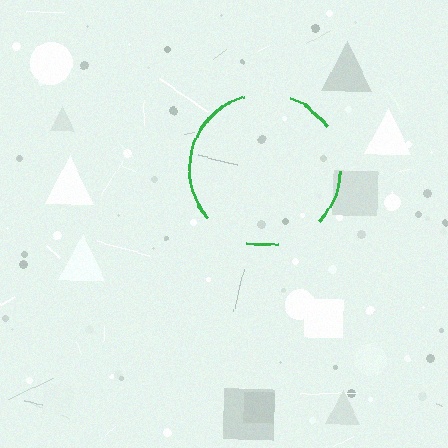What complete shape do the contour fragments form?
The contour fragments form a circle.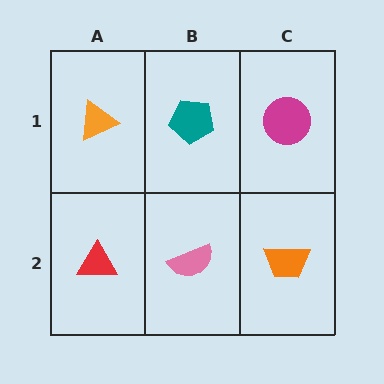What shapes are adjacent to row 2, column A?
An orange triangle (row 1, column A), a pink semicircle (row 2, column B).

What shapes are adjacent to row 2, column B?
A teal pentagon (row 1, column B), a red triangle (row 2, column A), an orange trapezoid (row 2, column C).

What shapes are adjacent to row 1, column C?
An orange trapezoid (row 2, column C), a teal pentagon (row 1, column B).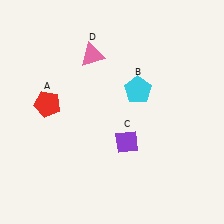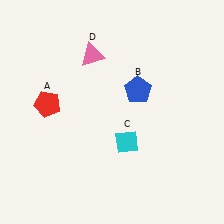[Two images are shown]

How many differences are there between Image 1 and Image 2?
There are 2 differences between the two images.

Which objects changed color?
B changed from cyan to blue. C changed from purple to cyan.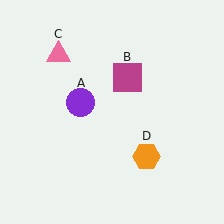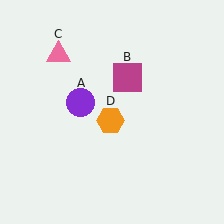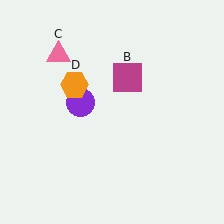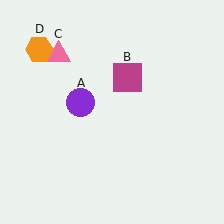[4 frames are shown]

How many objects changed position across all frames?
1 object changed position: orange hexagon (object D).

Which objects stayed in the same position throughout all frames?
Purple circle (object A) and magenta square (object B) and pink triangle (object C) remained stationary.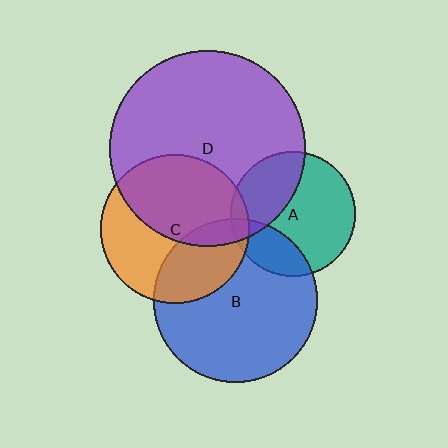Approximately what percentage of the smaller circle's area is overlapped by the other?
Approximately 30%.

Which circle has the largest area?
Circle D (purple).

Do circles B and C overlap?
Yes.